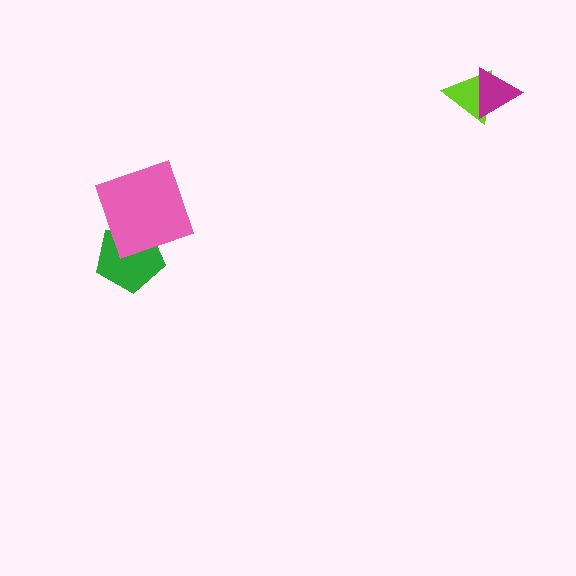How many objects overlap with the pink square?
1 object overlaps with the pink square.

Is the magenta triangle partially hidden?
No, no other shape covers it.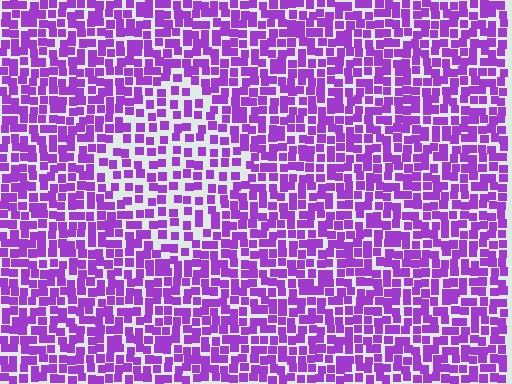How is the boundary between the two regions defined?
The boundary is defined by a change in element density (approximately 1.6x ratio). All elements are the same color, size, and shape.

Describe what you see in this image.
The image contains small purple elements arranged at two different densities. A diamond-shaped region is visible where the elements are less densely packed than the surrounding area.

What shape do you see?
I see a diamond.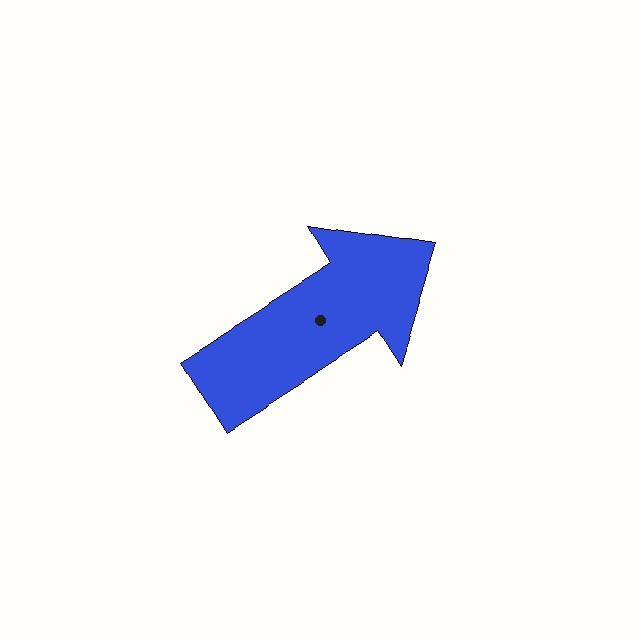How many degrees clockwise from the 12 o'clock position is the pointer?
Approximately 58 degrees.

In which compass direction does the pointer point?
Northeast.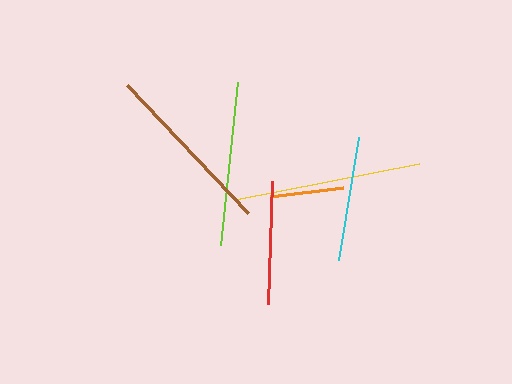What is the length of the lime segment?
The lime segment is approximately 164 pixels long.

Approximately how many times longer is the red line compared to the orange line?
The red line is approximately 1.7 times the length of the orange line.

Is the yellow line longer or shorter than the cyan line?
The yellow line is longer than the cyan line.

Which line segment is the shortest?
The orange line is the shortest at approximately 74 pixels.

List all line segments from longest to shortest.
From longest to shortest: yellow, brown, lime, cyan, red, orange.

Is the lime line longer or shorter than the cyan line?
The lime line is longer than the cyan line.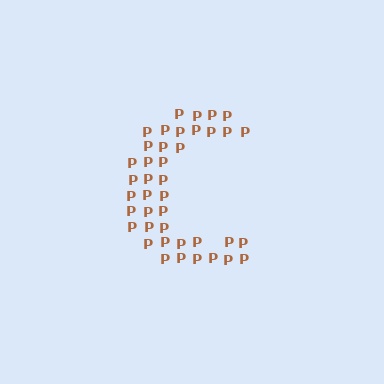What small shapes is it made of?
It is made of small letter P's.